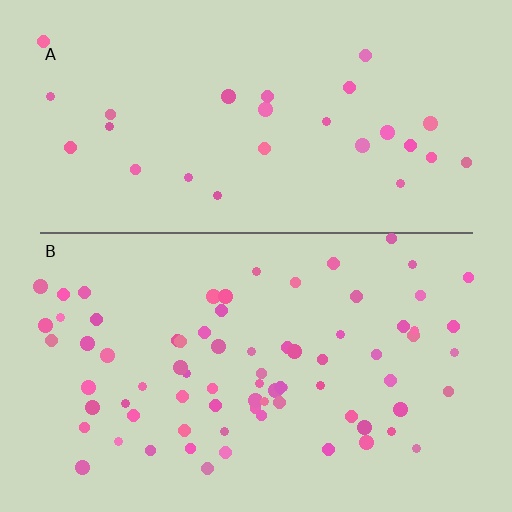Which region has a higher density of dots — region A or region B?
B (the bottom).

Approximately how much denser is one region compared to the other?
Approximately 2.7× — region B over region A.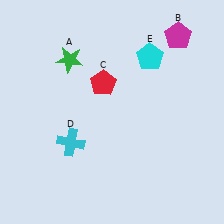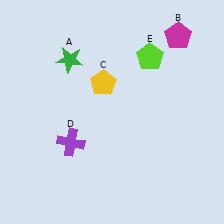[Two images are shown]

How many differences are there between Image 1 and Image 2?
There are 3 differences between the two images.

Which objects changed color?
C changed from red to yellow. D changed from cyan to purple. E changed from cyan to lime.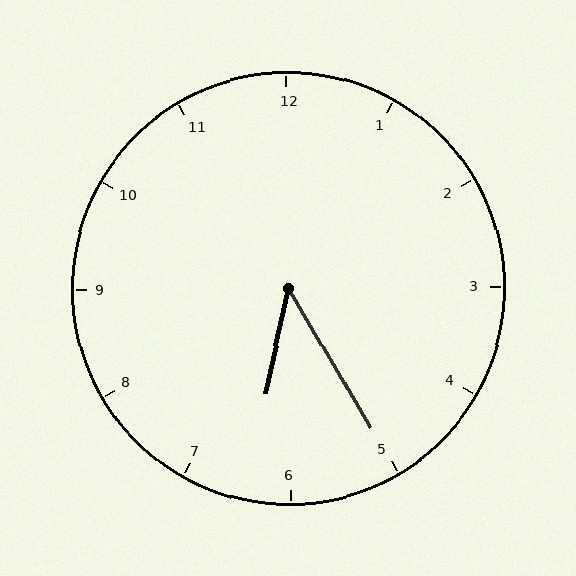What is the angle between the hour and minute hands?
Approximately 42 degrees.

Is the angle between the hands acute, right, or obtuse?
It is acute.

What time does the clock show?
6:25.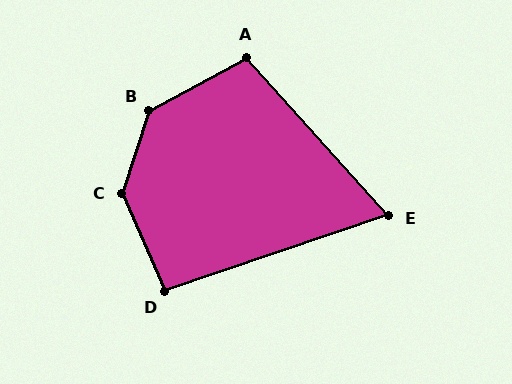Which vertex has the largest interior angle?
C, at approximately 138 degrees.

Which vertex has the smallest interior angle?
E, at approximately 67 degrees.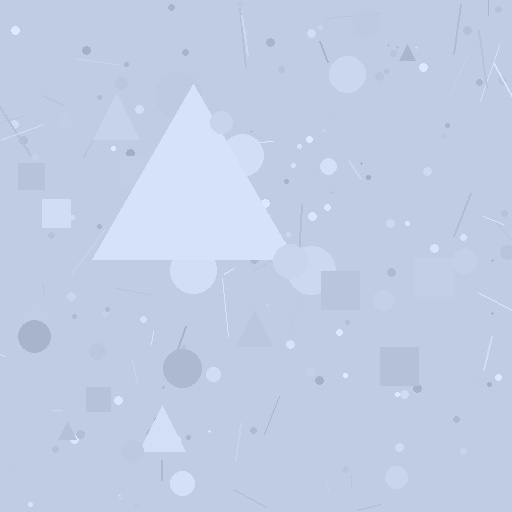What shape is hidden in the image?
A triangle is hidden in the image.